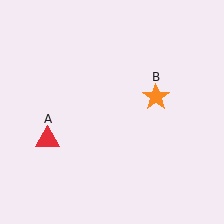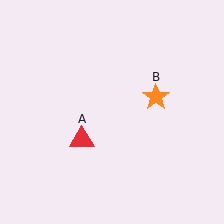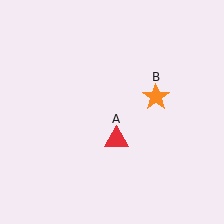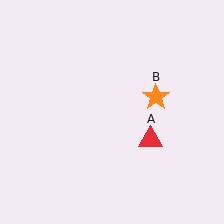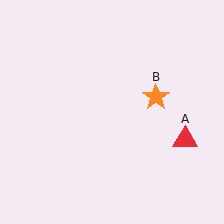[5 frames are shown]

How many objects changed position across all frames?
1 object changed position: red triangle (object A).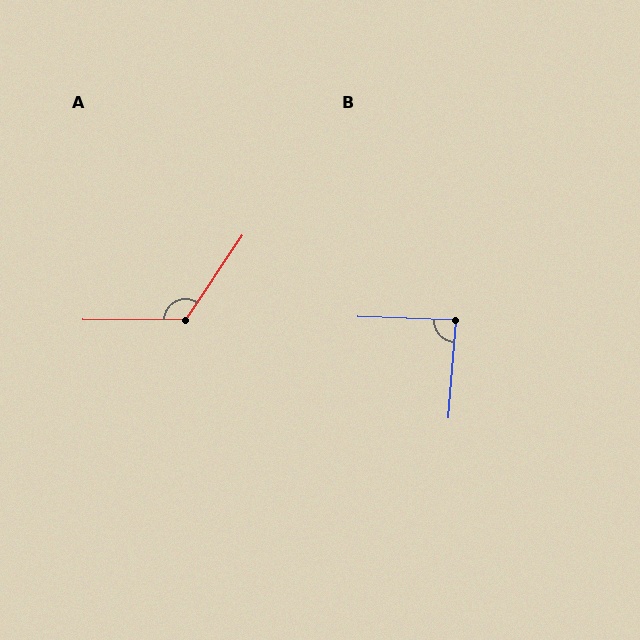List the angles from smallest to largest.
B (88°), A (123°).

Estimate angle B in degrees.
Approximately 88 degrees.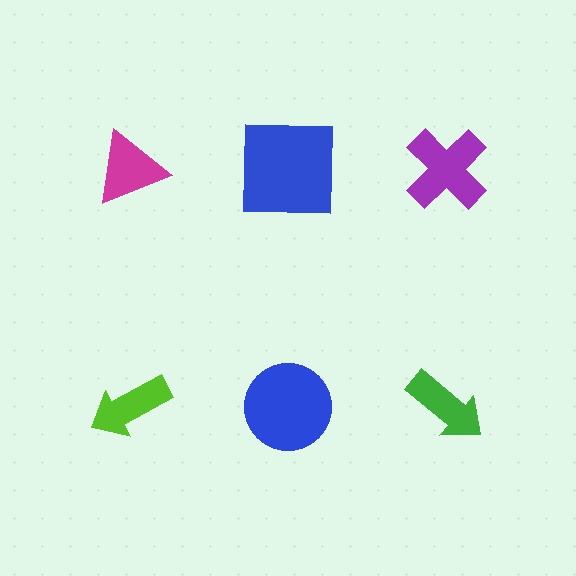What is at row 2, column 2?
A blue circle.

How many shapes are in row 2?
3 shapes.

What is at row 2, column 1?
A lime arrow.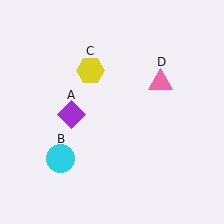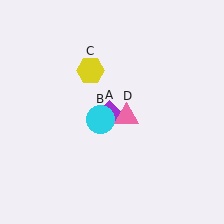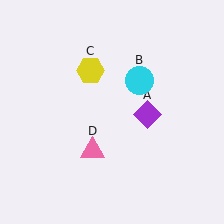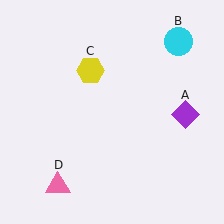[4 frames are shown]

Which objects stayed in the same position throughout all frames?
Yellow hexagon (object C) remained stationary.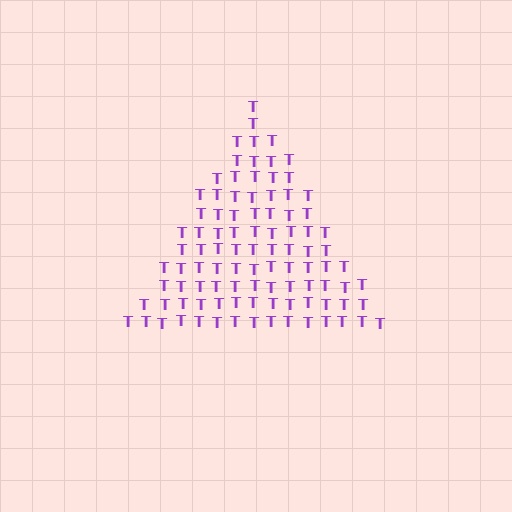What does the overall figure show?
The overall figure shows a triangle.